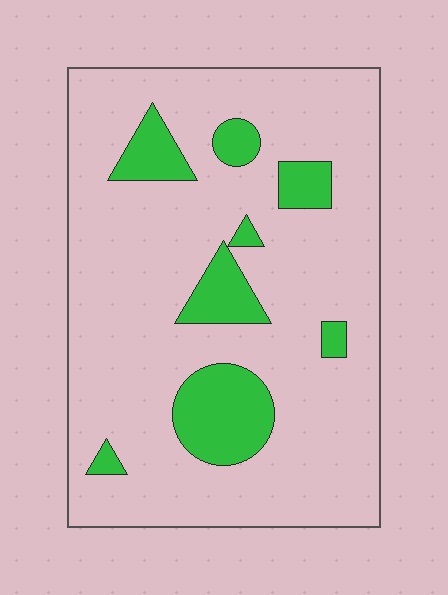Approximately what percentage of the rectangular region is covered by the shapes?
Approximately 15%.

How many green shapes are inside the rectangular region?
8.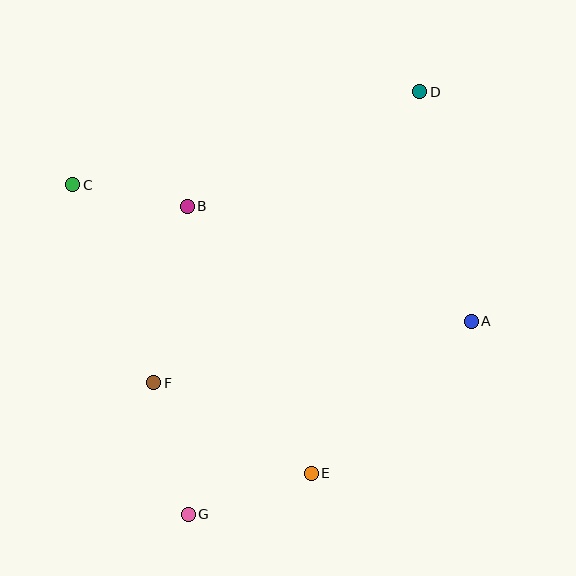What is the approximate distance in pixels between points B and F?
The distance between B and F is approximately 180 pixels.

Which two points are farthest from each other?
Points D and G are farthest from each other.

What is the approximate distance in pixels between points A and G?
The distance between A and G is approximately 343 pixels.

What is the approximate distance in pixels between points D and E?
The distance between D and E is approximately 397 pixels.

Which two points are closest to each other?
Points B and C are closest to each other.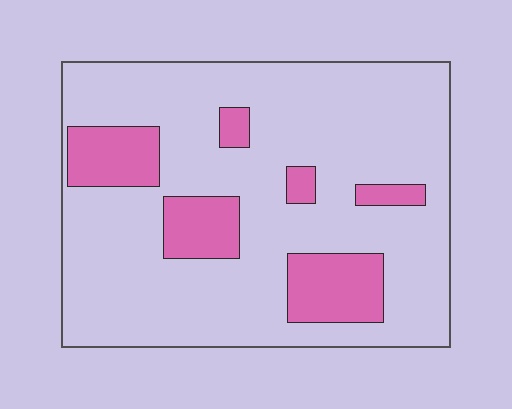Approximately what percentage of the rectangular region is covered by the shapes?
Approximately 20%.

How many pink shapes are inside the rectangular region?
6.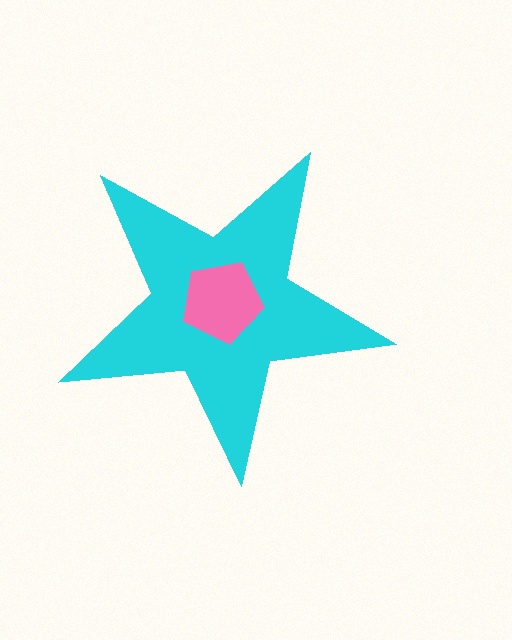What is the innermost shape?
The pink pentagon.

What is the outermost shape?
The cyan star.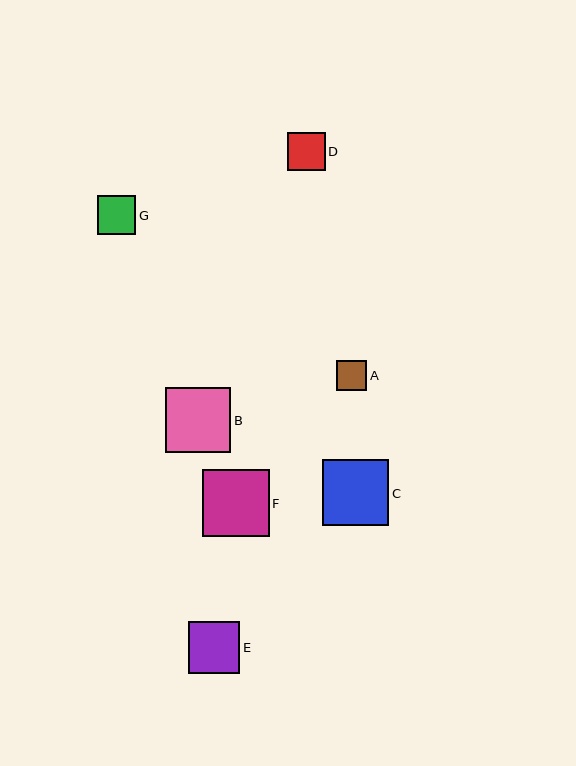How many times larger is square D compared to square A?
Square D is approximately 1.3 times the size of square A.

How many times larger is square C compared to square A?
Square C is approximately 2.2 times the size of square A.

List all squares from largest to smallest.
From largest to smallest: F, C, B, E, G, D, A.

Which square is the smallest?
Square A is the smallest with a size of approximately 30 pixels.